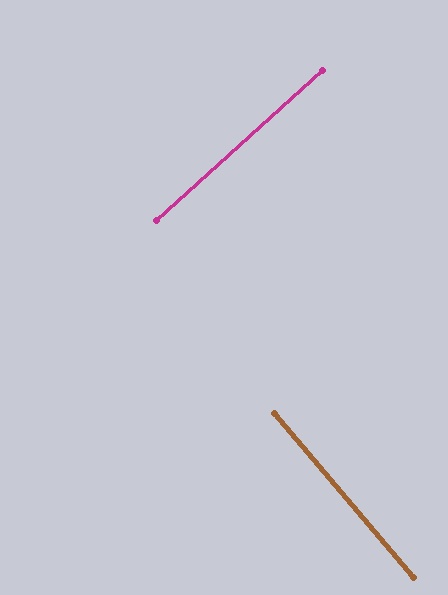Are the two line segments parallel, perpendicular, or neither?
Perpendicular — they meet at approximately 88°.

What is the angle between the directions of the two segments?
Approximately 88 degrees.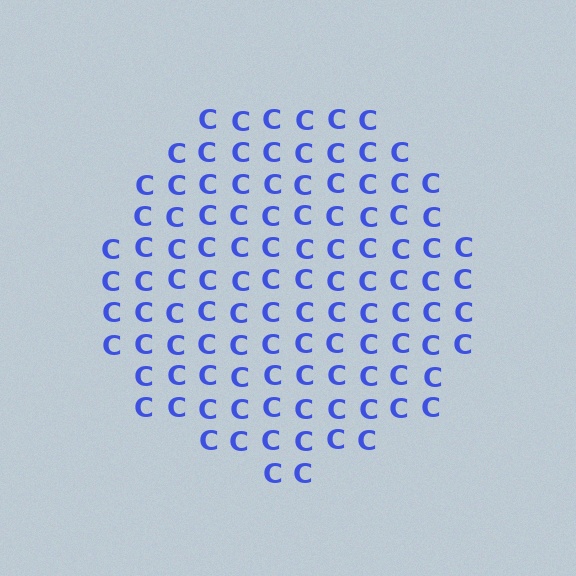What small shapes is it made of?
It is made of small letter C's.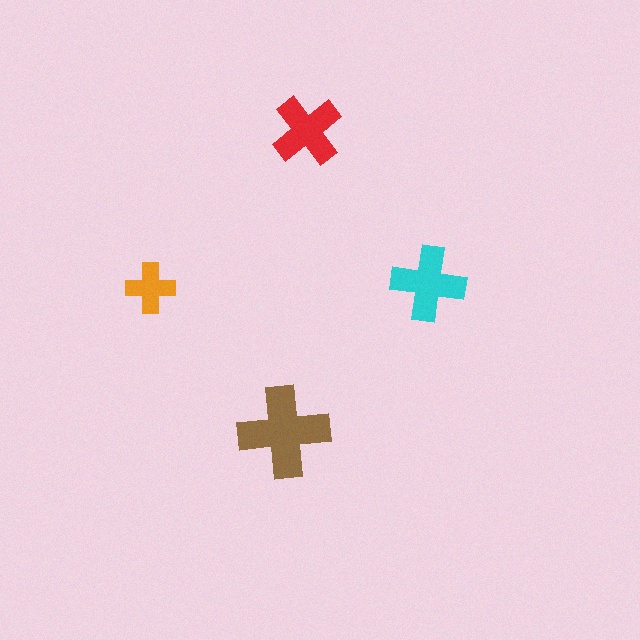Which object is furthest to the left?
The orange cross is leftmost.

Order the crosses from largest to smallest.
the brown one, the cyan one, the red one, the orange one.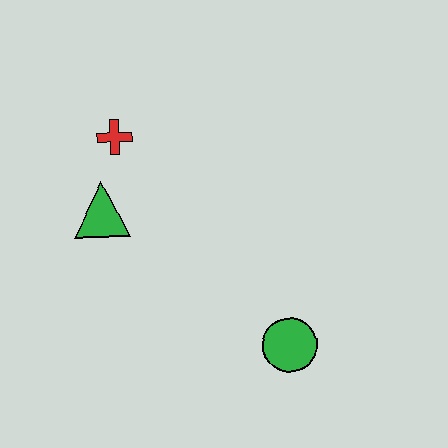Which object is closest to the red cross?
The green triangle is closest to the red cross.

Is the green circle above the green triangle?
No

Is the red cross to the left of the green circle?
Yes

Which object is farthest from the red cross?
The green circle is farthest from the red cross.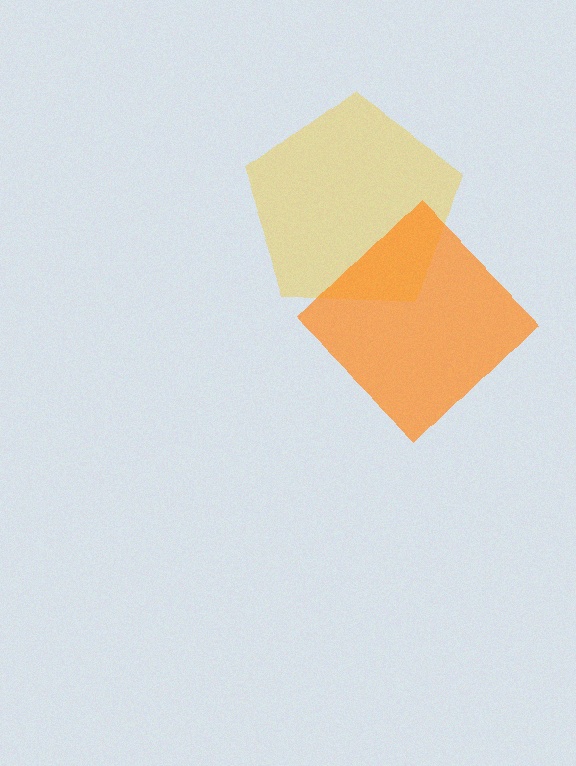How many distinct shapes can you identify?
There are 2 distinct shapes: a yellow pentagon, an orange diamond.